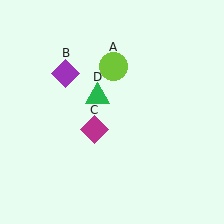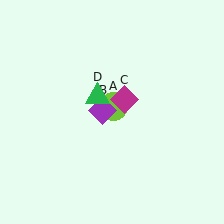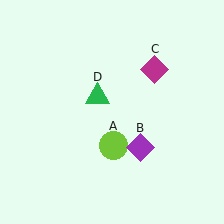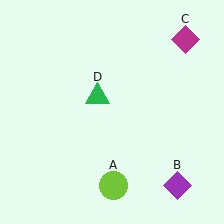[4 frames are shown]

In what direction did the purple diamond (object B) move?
The purple diamond (object B) moved down and to the right.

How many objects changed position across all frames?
3 objects changed position: lime circle (object A), purple diamond (object B), magenta diamond (object C).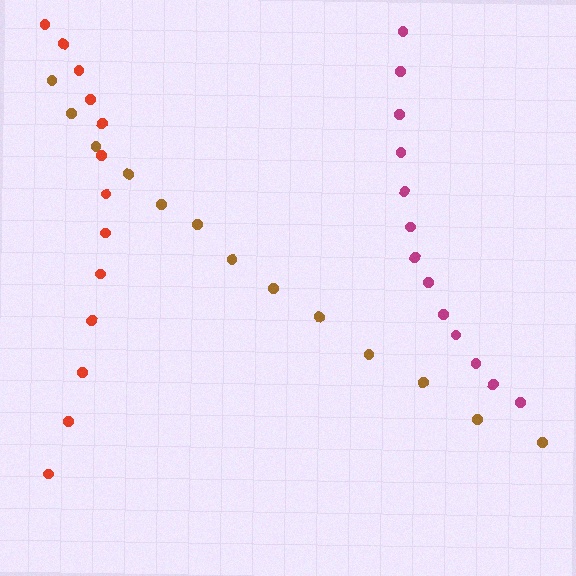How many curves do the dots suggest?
There are 3 distinct paths.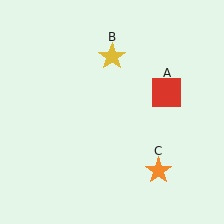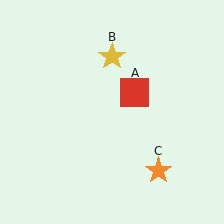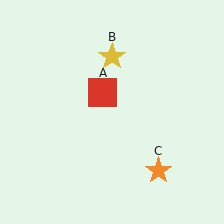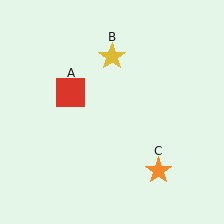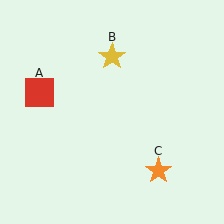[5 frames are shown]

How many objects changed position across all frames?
1 object changed position: red square (object A).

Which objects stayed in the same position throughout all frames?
Yellow star (object B) and orange star (object C) remained stationary.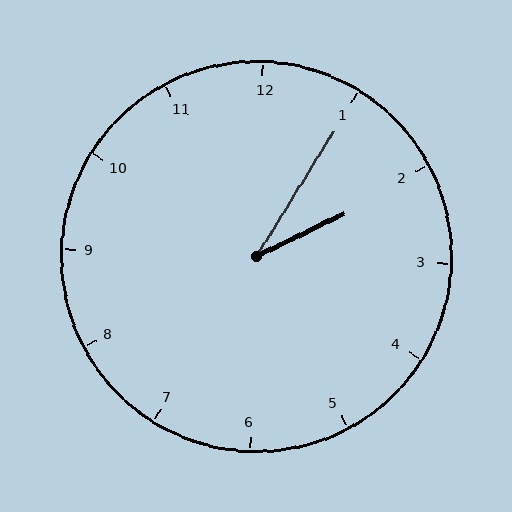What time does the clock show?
2:05.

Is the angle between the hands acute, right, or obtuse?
It is acute.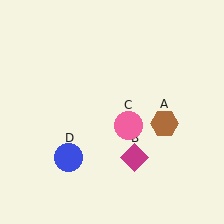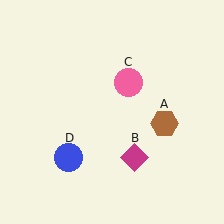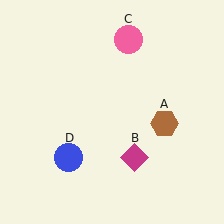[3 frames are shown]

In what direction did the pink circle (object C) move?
The pink circle (object C) moved up.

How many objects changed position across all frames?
1 object changed position: pink circle (object C).